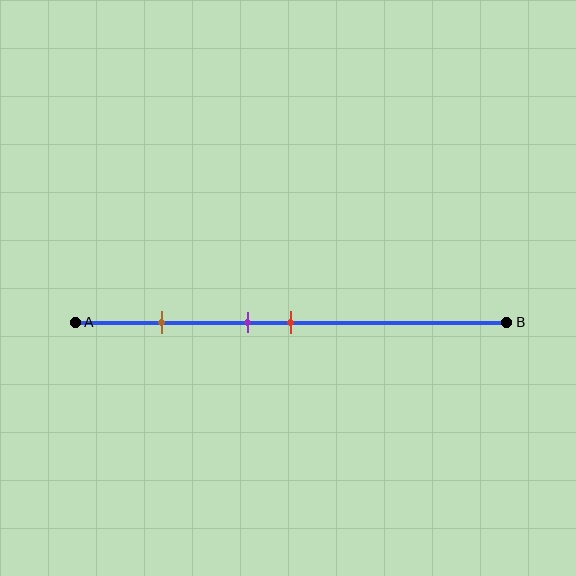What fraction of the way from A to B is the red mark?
The red mark is approximately 50% (0.5) of the way from A to B.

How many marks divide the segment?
There are 3 marks dividing the segment.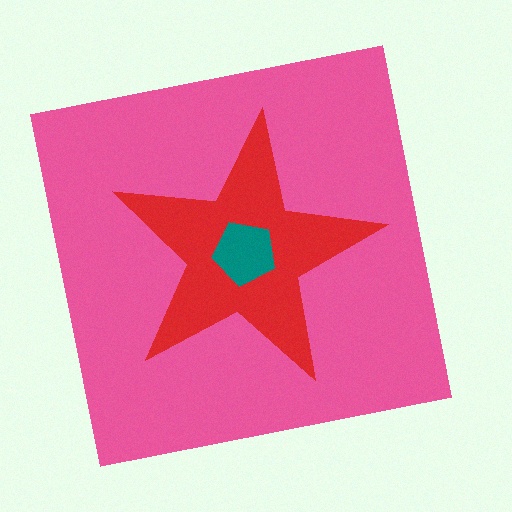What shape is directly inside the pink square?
The red star.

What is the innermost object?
The teal pentagon.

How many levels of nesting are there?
3.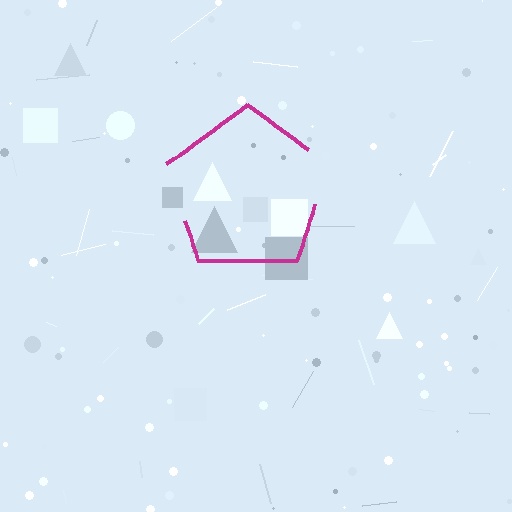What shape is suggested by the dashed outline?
The dashed outline suggests a pentagon.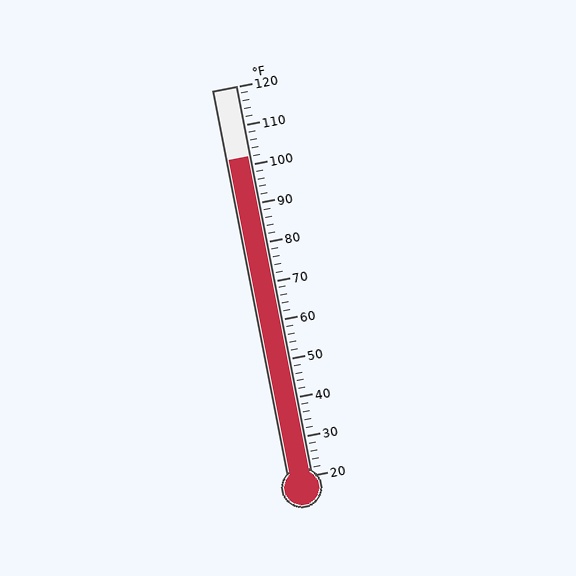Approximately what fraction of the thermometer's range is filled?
The thermometer is filled to approximately 80% of its range.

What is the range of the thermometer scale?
The thermometer scale ranges from 20°F to 120°F.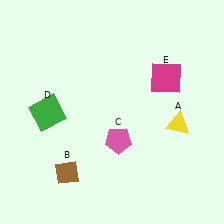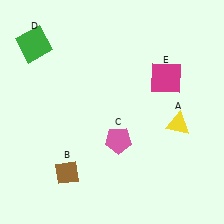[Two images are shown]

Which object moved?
The green square (D) moved up.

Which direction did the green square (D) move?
The green square (D) moved up.